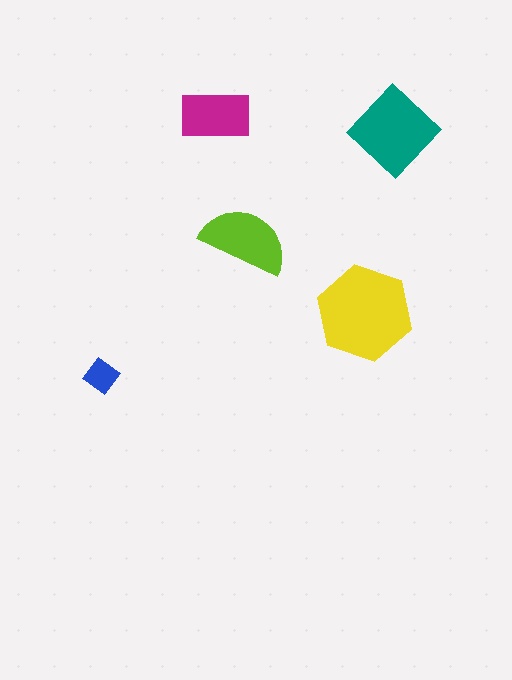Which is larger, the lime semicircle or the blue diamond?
The lime semicircle.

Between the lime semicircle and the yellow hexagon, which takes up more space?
The yellow hexagon.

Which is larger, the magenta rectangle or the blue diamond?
The magenta rectangle.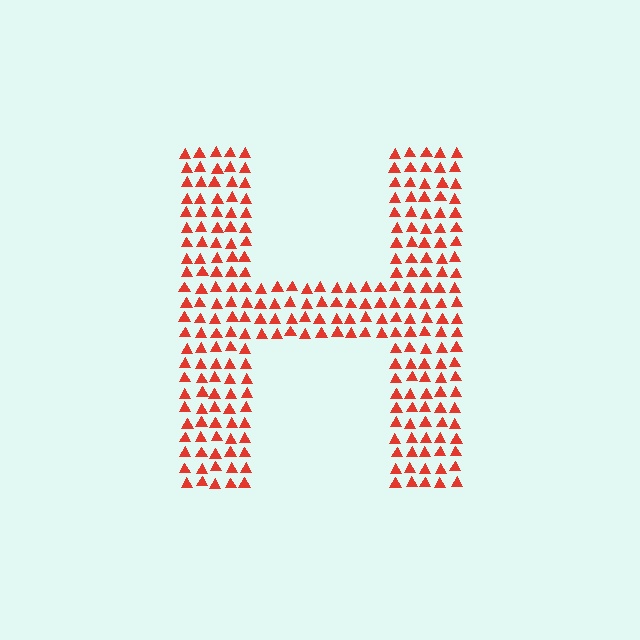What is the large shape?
The large shape is the letter H.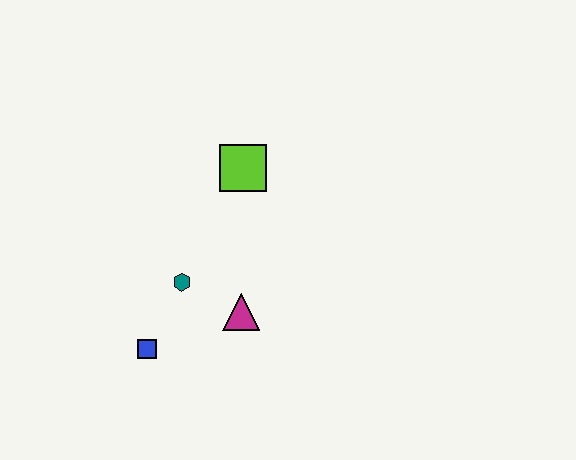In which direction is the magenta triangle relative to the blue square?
The magenta triangle is to the right of the blue square.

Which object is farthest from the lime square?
The blue square is farthest from the lime square.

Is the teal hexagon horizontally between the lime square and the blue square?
Yes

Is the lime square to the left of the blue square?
No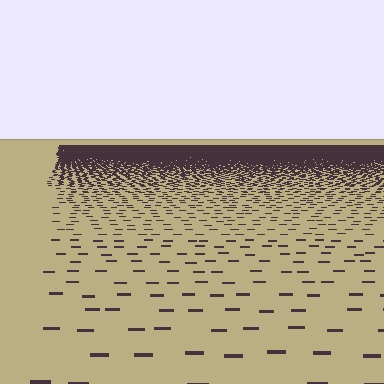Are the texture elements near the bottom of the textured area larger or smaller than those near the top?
Larger. Near the bottom, elements are closer to the viewer and appear at a bigger on-screen size.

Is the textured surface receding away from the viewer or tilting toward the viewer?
The surface is receding away from the viewer. Texture elements get smaller and denser toward the top.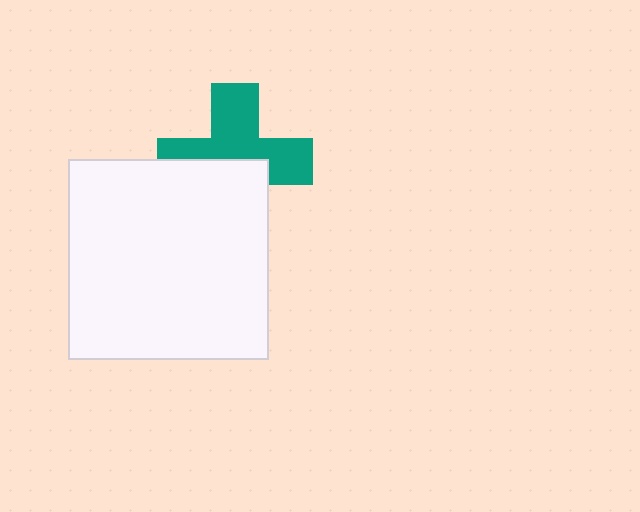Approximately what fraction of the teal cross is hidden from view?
Roughly 43% of the teal cross is hidden behind the white square.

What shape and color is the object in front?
The object in front is a white square.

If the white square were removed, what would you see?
You would see the complete teal cross.